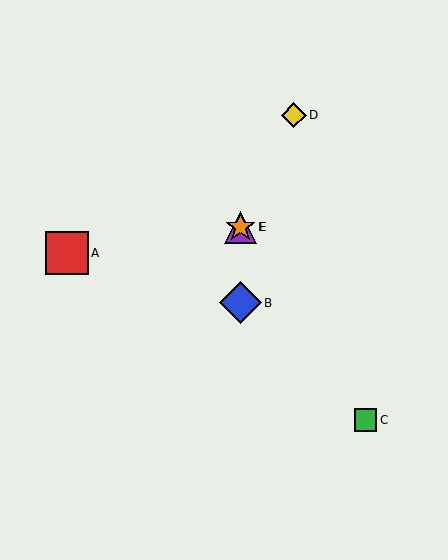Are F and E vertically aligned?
Yes, both are at x≈240.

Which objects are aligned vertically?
Objects B, E, F are aligned vertically.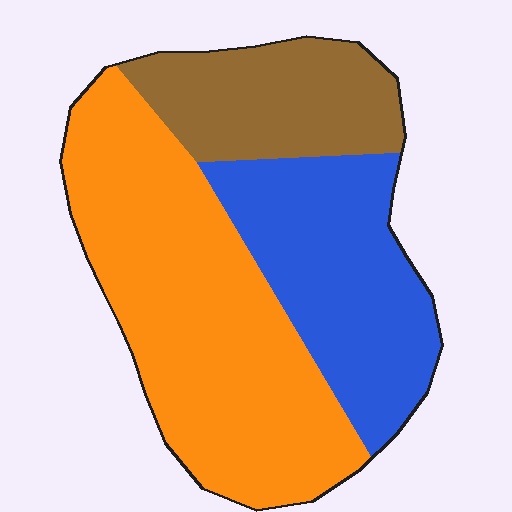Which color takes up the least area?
Brown, at roughly 20%.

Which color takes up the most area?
Orange, at roughly 50%.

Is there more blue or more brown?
Blue.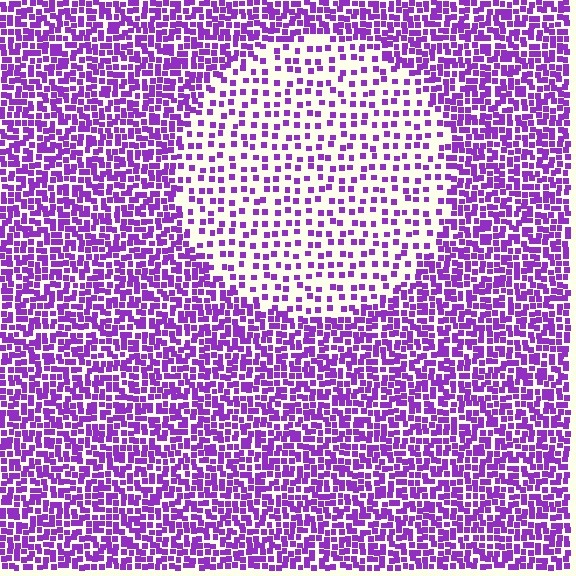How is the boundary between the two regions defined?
The boundary is defined by a change in element density (approximately 2.4x ratio). All elements are the same color, size, and shape.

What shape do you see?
I see a circle.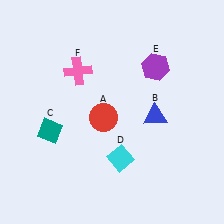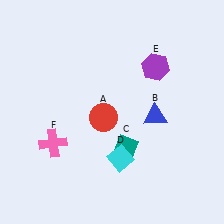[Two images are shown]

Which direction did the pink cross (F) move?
The pink cross (F) moved down.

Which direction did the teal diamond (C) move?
The teal diamond (C) moved right.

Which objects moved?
The objects that moved are: the teal diamond (C), the pink cross (F).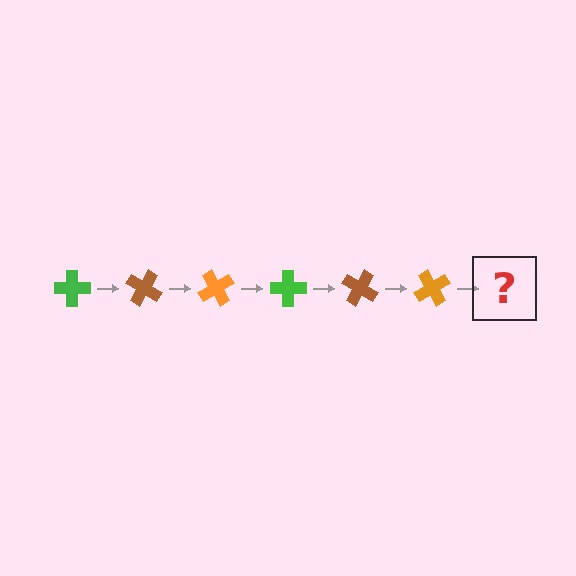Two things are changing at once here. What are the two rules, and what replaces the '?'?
The two rules are that it rotates 30 degrees each step and the color cycles through green, brown, and orange. The '?' should be a green cross, rotated 180 degrees from the start.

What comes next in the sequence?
The next element should be a green cross, rotated 180 degrees from the start.